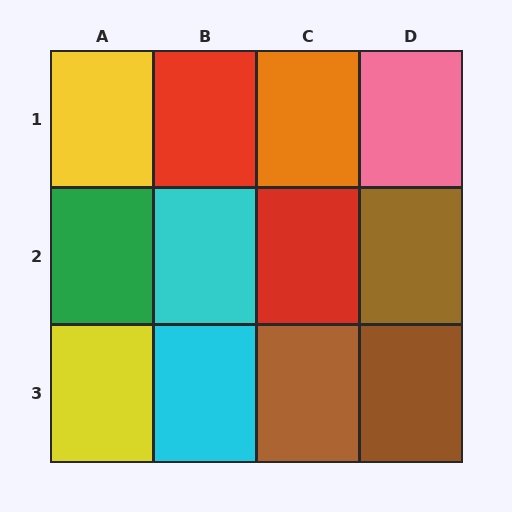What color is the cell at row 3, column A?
Yellow.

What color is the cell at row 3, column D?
Brown.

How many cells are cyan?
2 cells are cyan.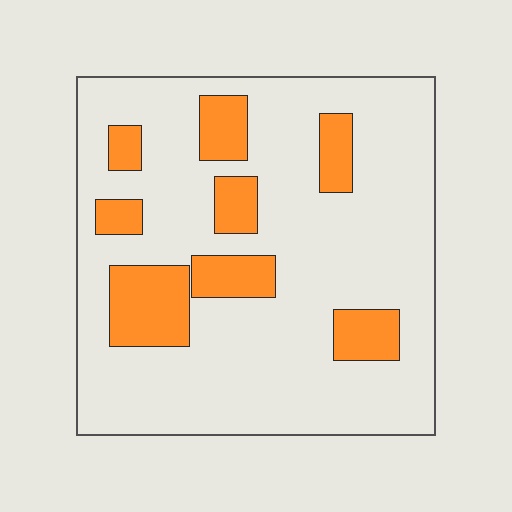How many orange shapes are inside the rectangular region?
8.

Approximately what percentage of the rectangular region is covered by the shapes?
Approximately 20%.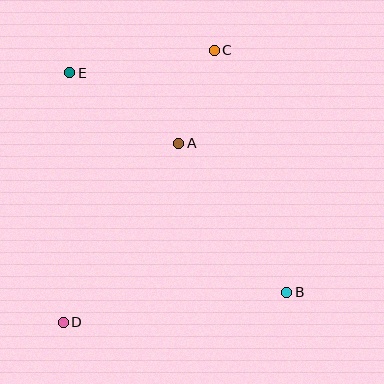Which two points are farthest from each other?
Points C and D are farthest from each other.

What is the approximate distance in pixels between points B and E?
The distance between B and E is approximately 308 pixels.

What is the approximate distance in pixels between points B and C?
The distance between B and C is approximately 252 pixels.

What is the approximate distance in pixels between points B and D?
The distance between B and D is approximately 225 pixels.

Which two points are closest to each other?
Points A and C are closest to each other.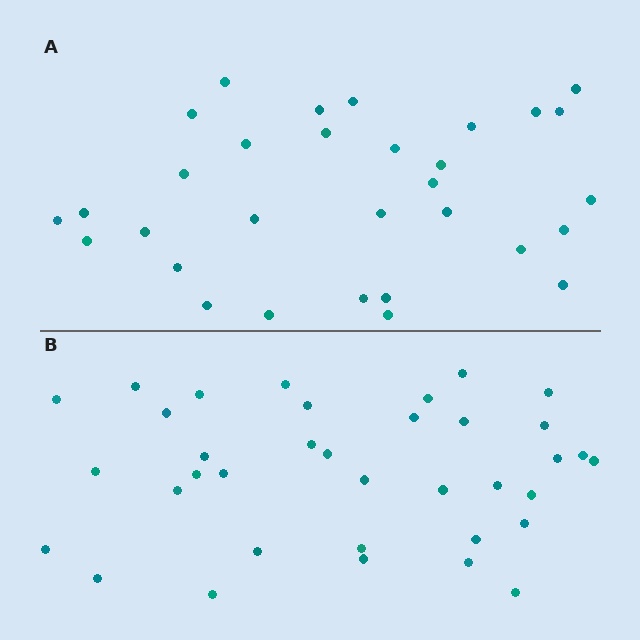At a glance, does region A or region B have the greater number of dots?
Region B (the bottom region) has more dots.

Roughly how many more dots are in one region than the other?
Region B has about 5 more dots than region A.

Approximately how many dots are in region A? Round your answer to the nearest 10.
About 30 dots. (The exact count is 31, which rounds to 30.)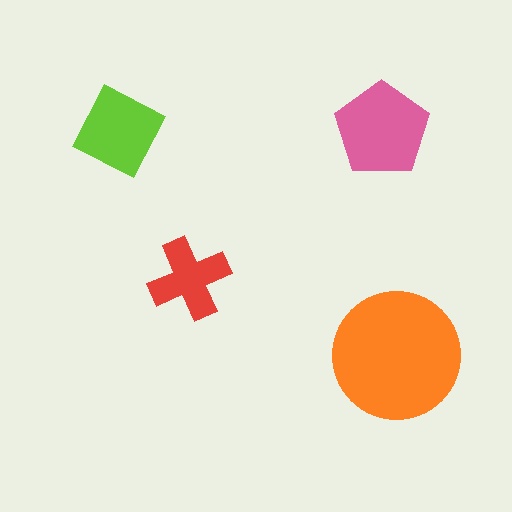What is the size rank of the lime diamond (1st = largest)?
3rd.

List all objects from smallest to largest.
The red cross, the lime diamond, the pink pentagon, the orange circle.